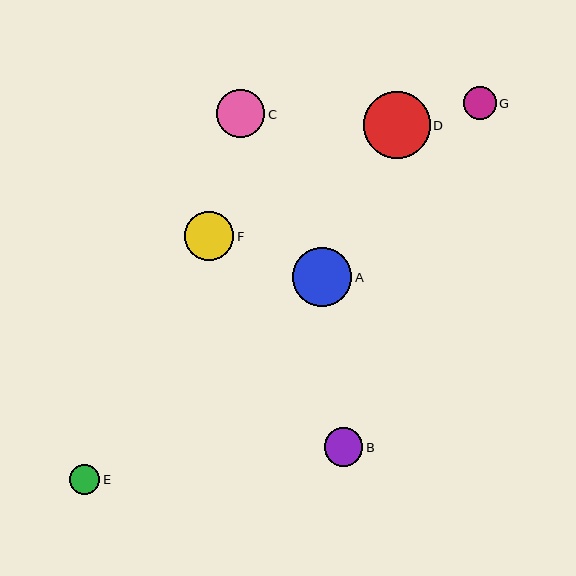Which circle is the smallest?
Circle E is the smallest with a size of approximately 30 pixels.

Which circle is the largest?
Circle D is the largest with a size of approximately 67 pixels.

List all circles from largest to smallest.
From largest to smallest: D, A, F, C, B, G, E.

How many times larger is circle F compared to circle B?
Circle F is approximately 1.3 times the size of circle B.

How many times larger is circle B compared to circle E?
Circle B is approximately 1.3 times the size of circle E.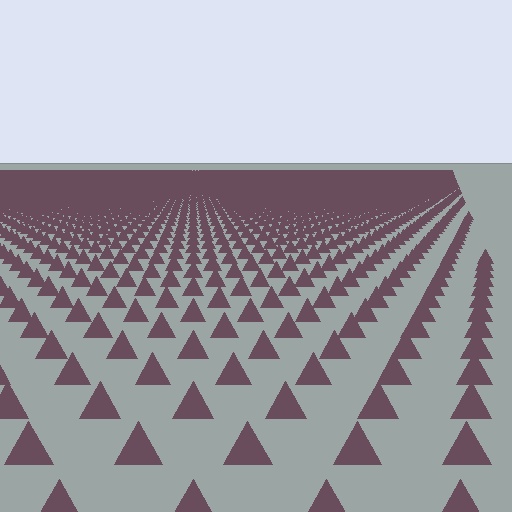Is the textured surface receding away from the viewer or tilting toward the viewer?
The surface is receding away from the viewer. Texture elements get smaller and denser toward the top.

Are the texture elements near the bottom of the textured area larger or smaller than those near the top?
Larger. Near the bottom, elements are closer to the viewer and appear at a bigger on-screen size.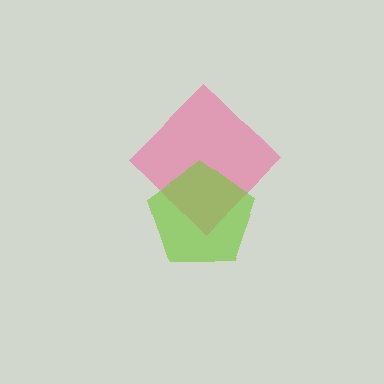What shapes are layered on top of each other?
The layered shapes are: a pink diamond, a lime pentagon.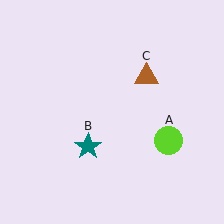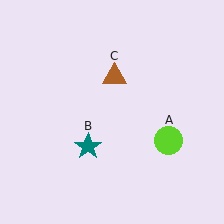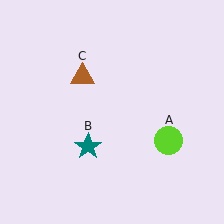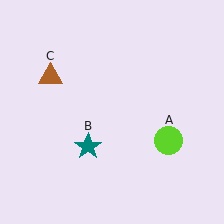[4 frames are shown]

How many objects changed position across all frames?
1 object changed position: brown triangle (object C).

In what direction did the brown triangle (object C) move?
The brown triangle (object C) moved left.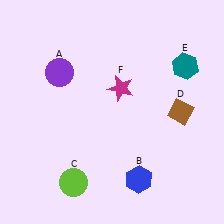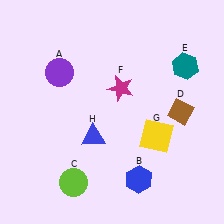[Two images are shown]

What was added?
A yellow square (G), a blue triangle (H) were added in Image 2.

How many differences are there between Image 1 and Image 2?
There are 2 differences between the two images.